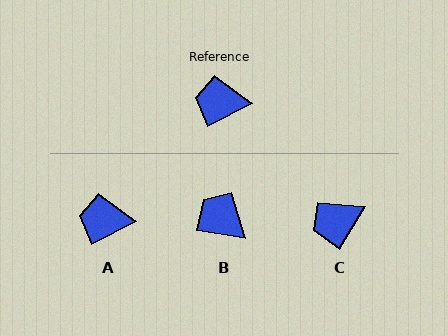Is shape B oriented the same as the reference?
No, it is off by about 36 degrees.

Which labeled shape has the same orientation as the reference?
A.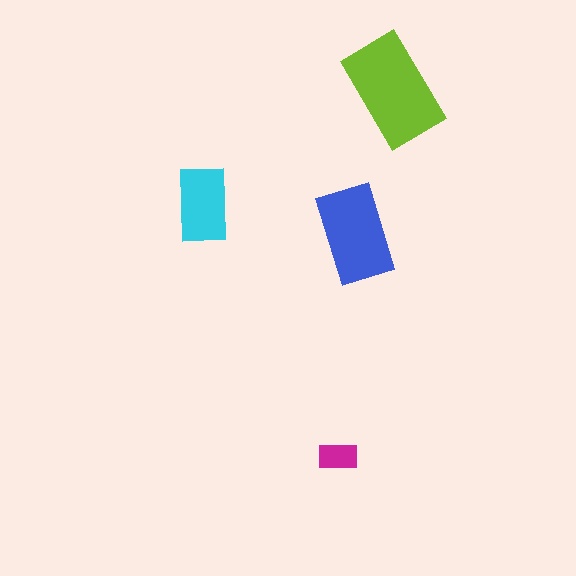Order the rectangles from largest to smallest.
the lime one, the blue one, the cyan one, the magenta one.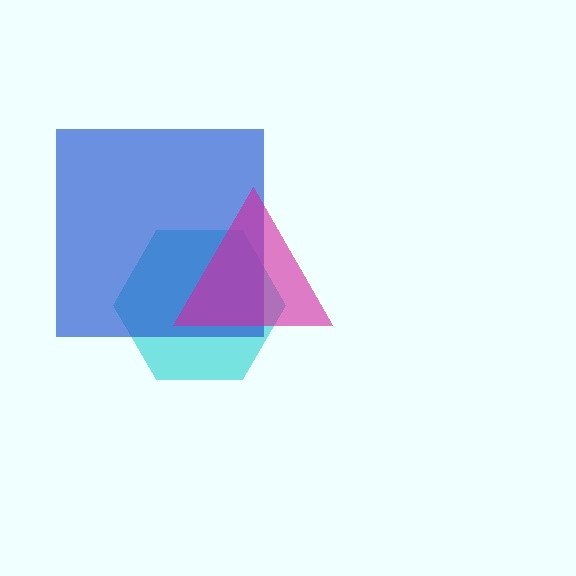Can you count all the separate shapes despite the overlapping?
Yes, there are 3 separate shapes.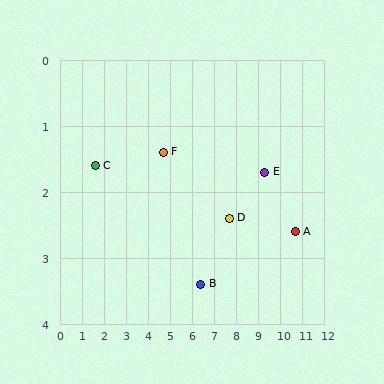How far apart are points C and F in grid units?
Points C and F are about 3.1 grid units apart.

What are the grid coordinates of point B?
Point B is at approximately (6.4, 3.4).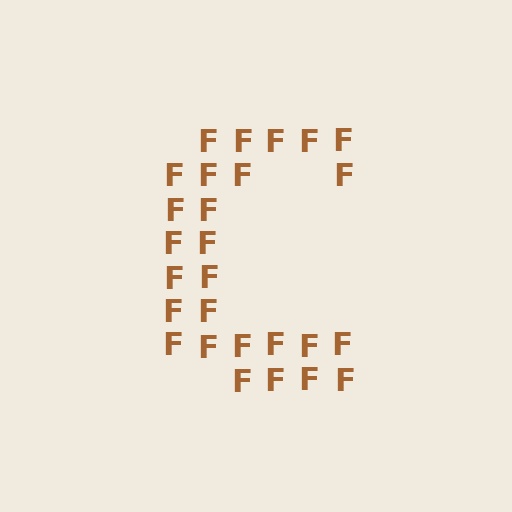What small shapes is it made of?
It is made of small letter F's.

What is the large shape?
The large shape is the letter C.